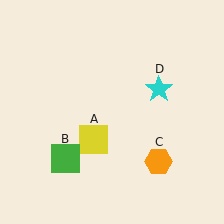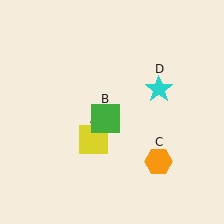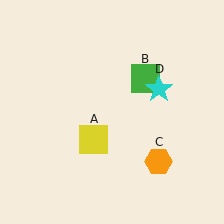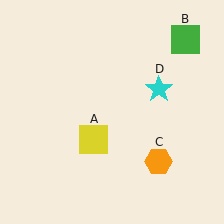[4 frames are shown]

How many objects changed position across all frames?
1 object changed position: green square (object B).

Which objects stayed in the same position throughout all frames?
Yellow square (object A) and orange hexagon (object C) and cyan star (object D) remained stationary.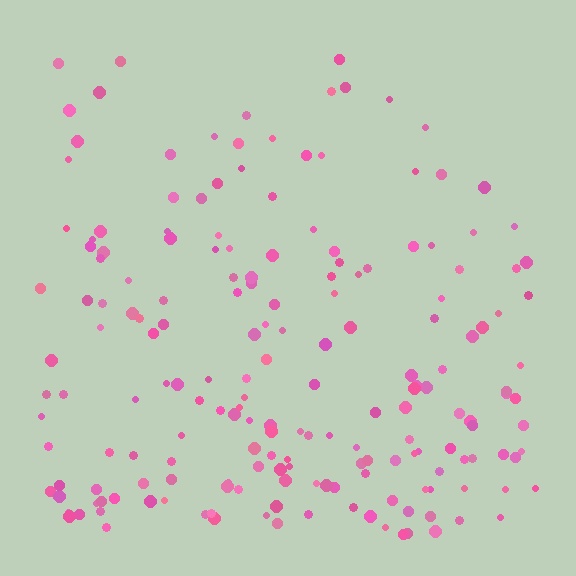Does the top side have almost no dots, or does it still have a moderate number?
Still a moderate number, just noticeably fewer than the bottom.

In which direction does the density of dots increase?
From top to bottom, with the bottom side densest.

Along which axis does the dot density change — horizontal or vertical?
Vertical.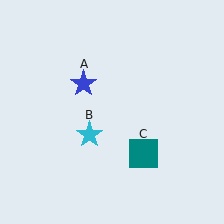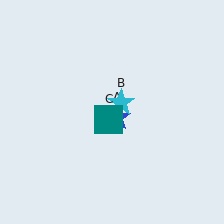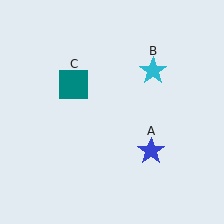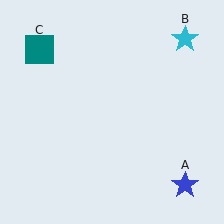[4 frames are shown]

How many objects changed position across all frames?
3 objects changed position: blue star (object A), cyan star (object B), teal square (object C).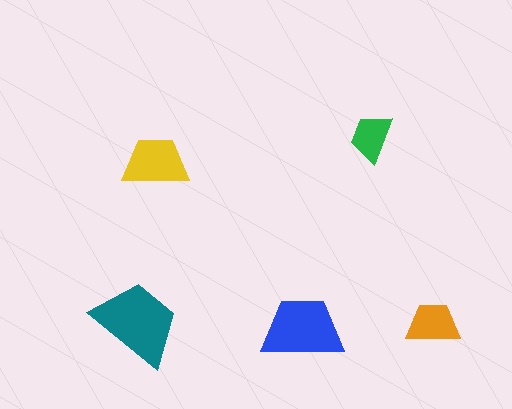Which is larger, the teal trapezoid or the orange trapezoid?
The teal one.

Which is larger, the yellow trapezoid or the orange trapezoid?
The yellow one.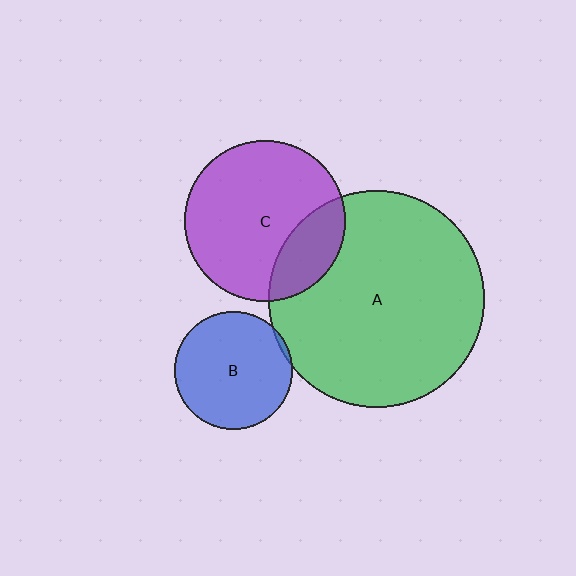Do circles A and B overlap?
Yes.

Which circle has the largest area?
Circle A (green).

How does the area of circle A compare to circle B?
Approximately 3.4 times.